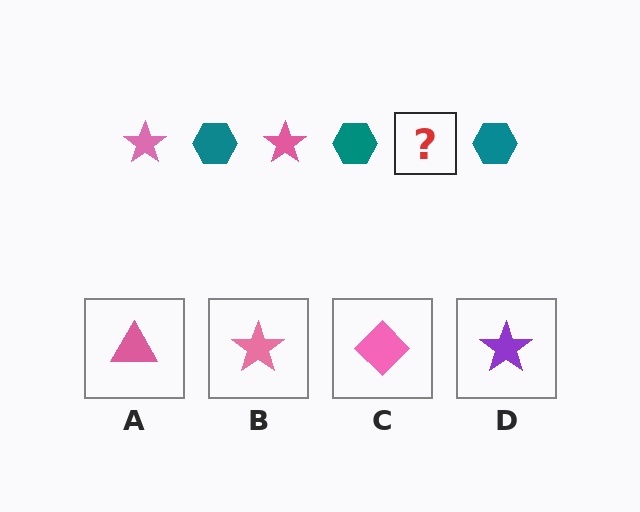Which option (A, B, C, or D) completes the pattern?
B.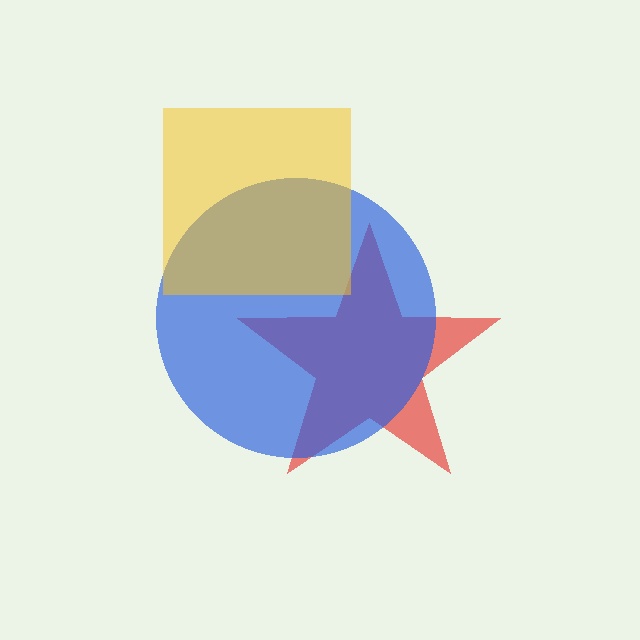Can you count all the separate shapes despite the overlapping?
Yes, there are 3 separate shapes.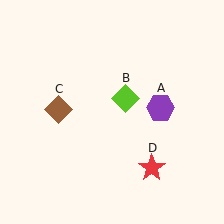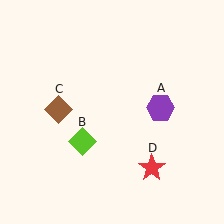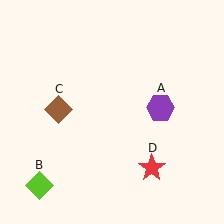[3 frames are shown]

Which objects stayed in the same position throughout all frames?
Purple hexagon (object A) and brown diamond (object C) and red star (object D) remained stationary.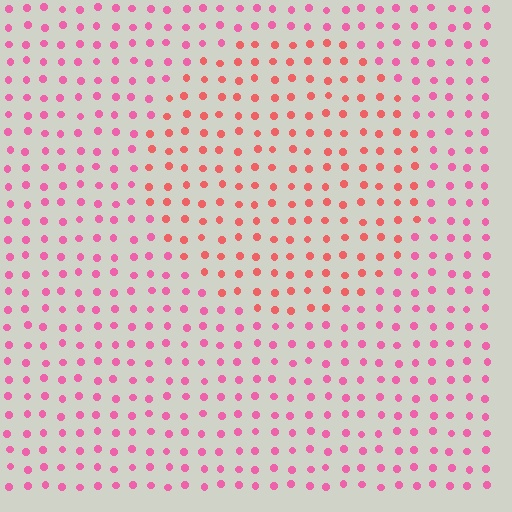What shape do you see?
I see a circle.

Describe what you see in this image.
The image is filled with small pink elements in a uniform arrangement. A circle-shaped region is visible where the elements are tinted to a slightly different hue, forming a subtle color boundary.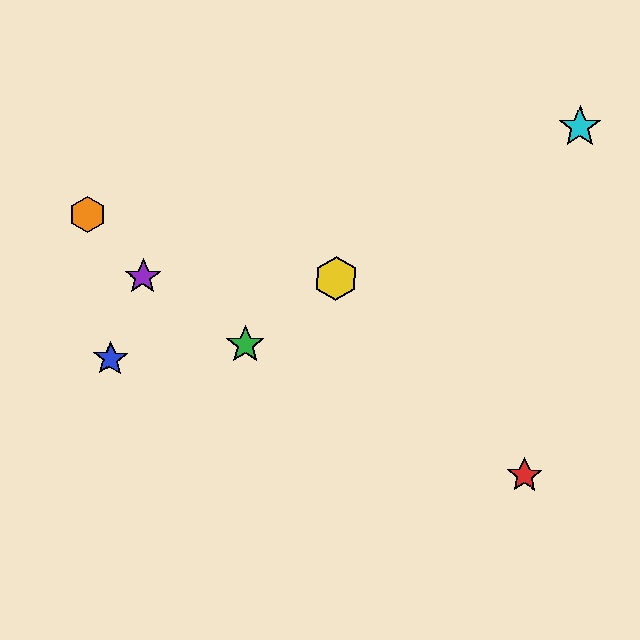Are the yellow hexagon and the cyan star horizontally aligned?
No, the yellow hexagon is at y≈279 and the cyan star is at y≈127.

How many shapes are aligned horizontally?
2 shapes (the yellow hexagon, the purple star) are aligned horizontally.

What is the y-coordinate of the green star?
The green star is at y≈345.